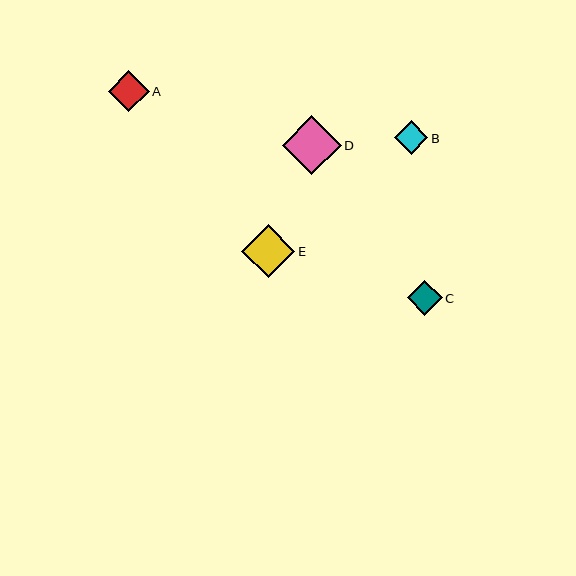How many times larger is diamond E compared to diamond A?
Diamond E is approximately 1.3 times the size of diamond A.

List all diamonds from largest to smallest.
From largest to smallest: D, E, A, C, B.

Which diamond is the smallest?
Diamond B is the smallest with a size of approximately 33 pixels.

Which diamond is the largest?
Diamond D is the largest with a size of approximately 59 pixels.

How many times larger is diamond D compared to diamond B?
Diamond D is approximately 1.8 times the size of diamond B.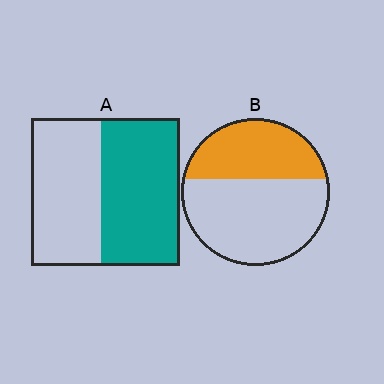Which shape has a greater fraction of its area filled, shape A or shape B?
Shape A.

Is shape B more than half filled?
No.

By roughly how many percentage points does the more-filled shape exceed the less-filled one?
By roughly 15 percentage points (A over B).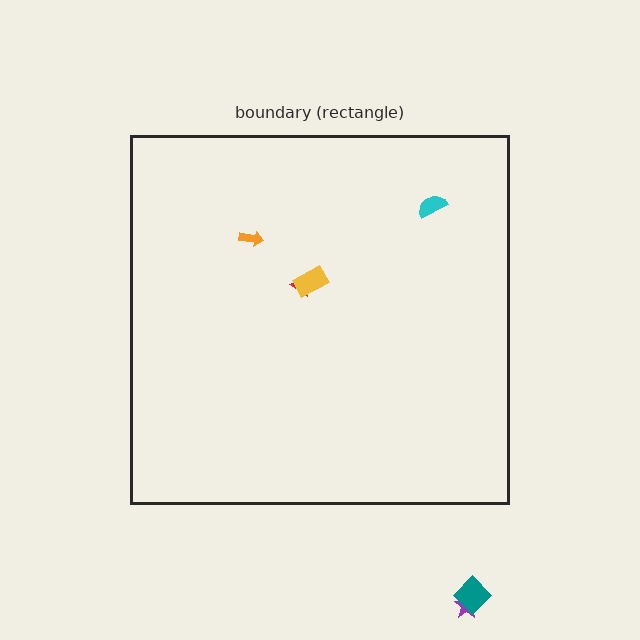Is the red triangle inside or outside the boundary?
Inside.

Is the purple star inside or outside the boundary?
Outside.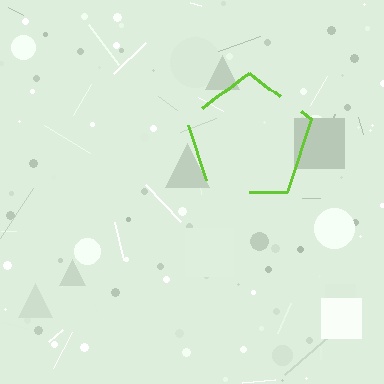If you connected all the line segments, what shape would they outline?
They would outline a pentagon.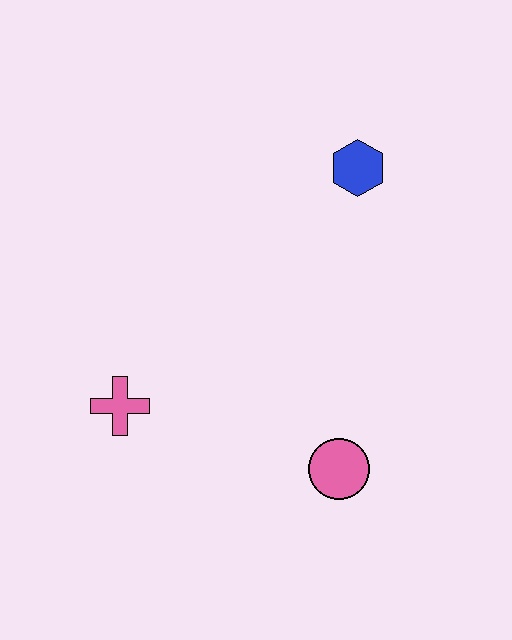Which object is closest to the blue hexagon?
The pink circle is closest to the blue hexagon.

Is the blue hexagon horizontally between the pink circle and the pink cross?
No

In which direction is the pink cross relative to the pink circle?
The pink cross is to the left of the pink circle.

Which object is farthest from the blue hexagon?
The pink cross is farthest from the blue hexagon.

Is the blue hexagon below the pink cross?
No